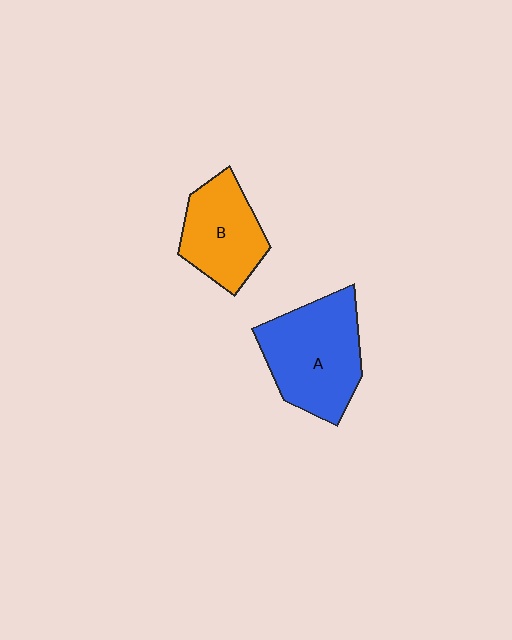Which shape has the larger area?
Shape A (blue).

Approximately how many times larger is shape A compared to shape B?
Approximately 1.4 times.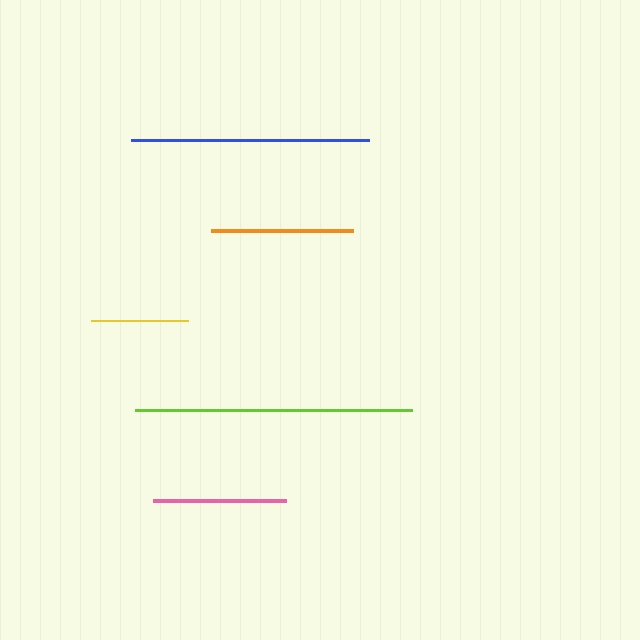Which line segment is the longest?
The lime line is the longest at approximately 277 pixels.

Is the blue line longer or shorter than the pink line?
The blue line is longer than the pink line.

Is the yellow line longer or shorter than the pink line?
The pink line is longer than the yellow line.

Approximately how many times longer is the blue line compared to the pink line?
The blue line is approximately 1.8 times the length of the pink line.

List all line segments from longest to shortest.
From longest to shortest: lime, blue, orange, pink, yellow.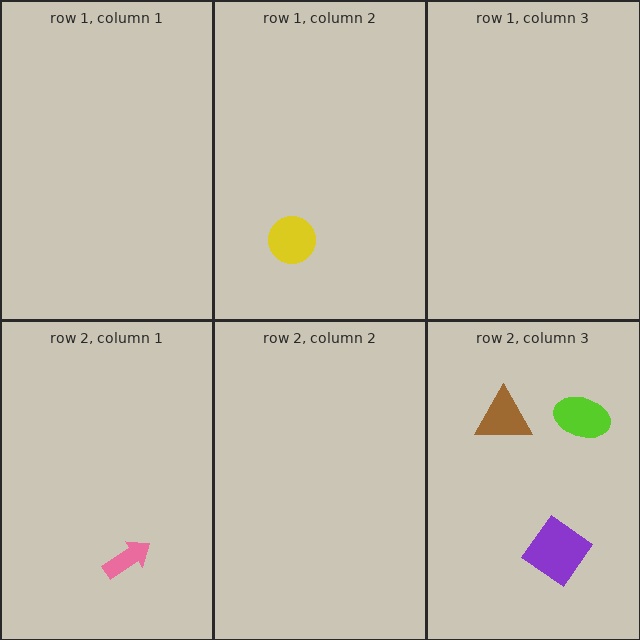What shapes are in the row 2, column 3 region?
The brown triangle, the lime ellipse, the purple diamond.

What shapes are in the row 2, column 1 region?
The pink arrow.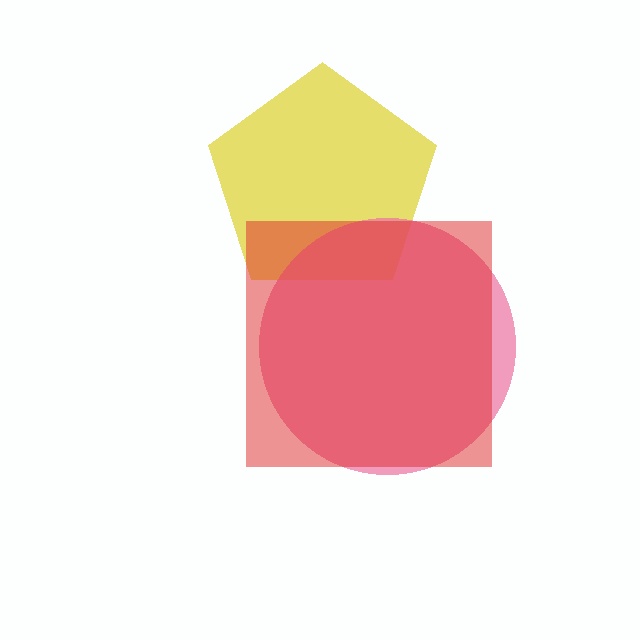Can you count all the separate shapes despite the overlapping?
Yes, there are 3 separate shapes.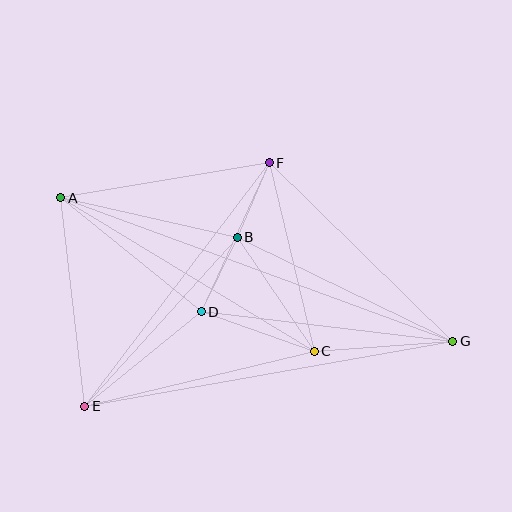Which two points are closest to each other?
Points B and F are closest to each other.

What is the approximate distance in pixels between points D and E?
The distance between D and E is approximately 150 pixels.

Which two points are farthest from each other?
Points A and G are farthest from each other.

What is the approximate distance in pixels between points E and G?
The distance between E and G is approximately 374 pixels.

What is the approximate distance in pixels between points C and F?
The distance between C and F is approximately 194 pixels.